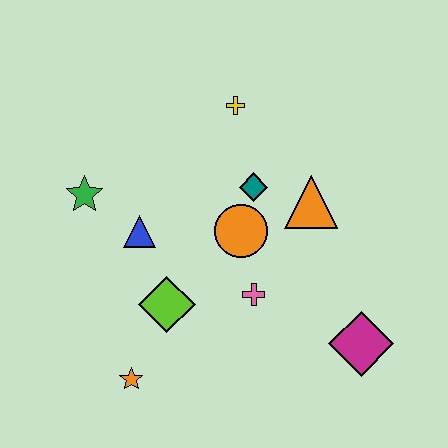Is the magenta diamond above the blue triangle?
No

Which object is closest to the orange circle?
The teal diamond is closest to the orange circle.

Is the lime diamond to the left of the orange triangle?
Yes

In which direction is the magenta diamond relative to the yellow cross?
The magenta diamond is below the yellow cross.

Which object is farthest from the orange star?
The yellow cross is farthest from the orange star.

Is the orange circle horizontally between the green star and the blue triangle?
No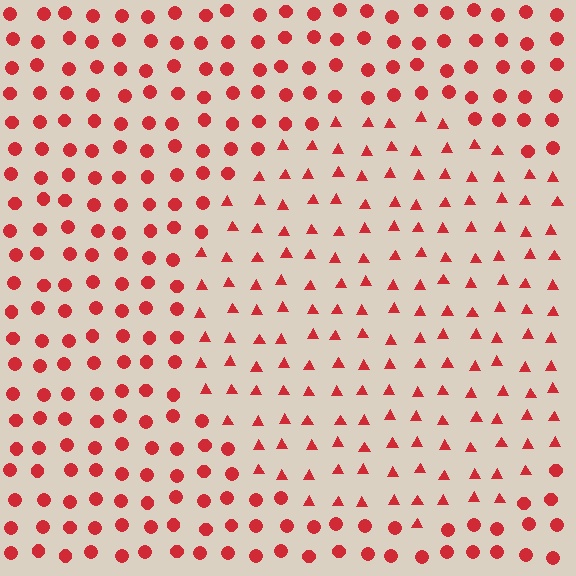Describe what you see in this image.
The image is filled with small red elements arranged in a uniform grid. A circle-shaped region contains triangles, while the surrounding area contains circles. The boundary is defined purely by the change in element shape.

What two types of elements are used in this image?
The image uses triangles inside the circle region and circles outside it.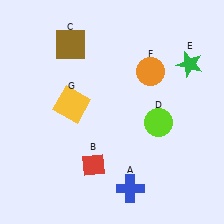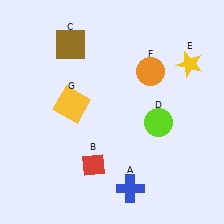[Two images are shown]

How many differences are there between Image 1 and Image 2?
There is 1 difference between the two images.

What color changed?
The star (E) changed from green in Image 1 to yellow in Image 2.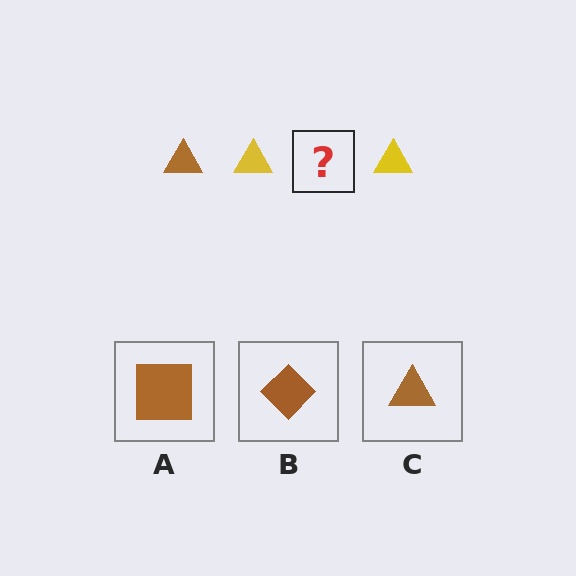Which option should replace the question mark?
Option C.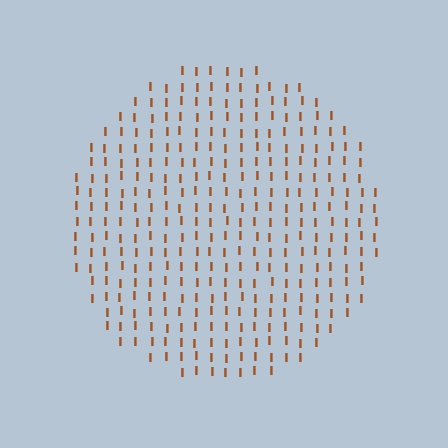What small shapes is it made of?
It is made of small letter I's.